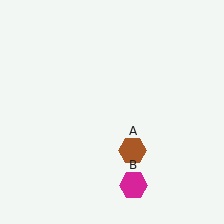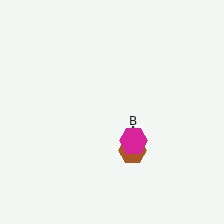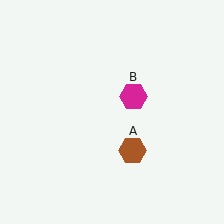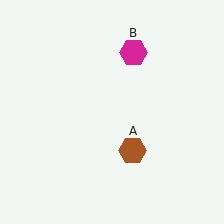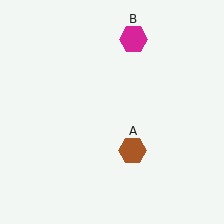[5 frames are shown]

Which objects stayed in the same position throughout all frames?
Brown hexagon (object A) remained stationary.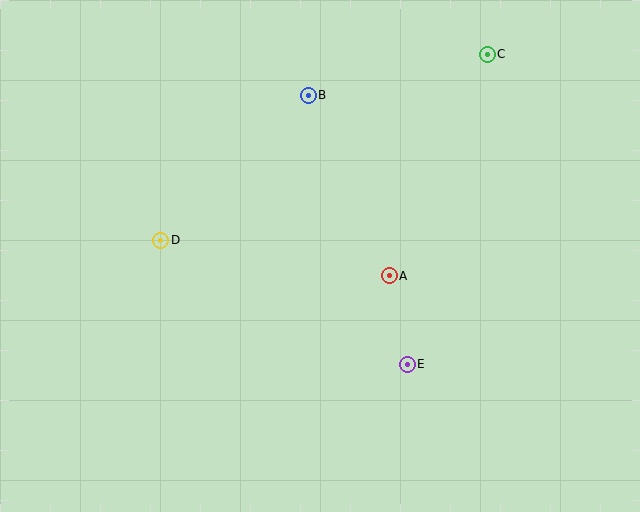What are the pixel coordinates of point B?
Point B is at (308, 95).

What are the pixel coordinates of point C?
Point C is at (487, 54).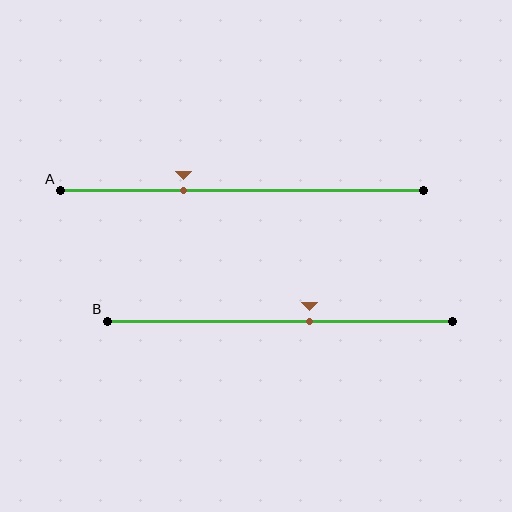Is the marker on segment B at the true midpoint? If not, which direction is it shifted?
No, the marker on segment B is shifted to the right by about 9% of the segment length.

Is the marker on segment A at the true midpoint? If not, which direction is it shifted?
No, the marker on segment A is shifted to the left by about 16% of the segment length.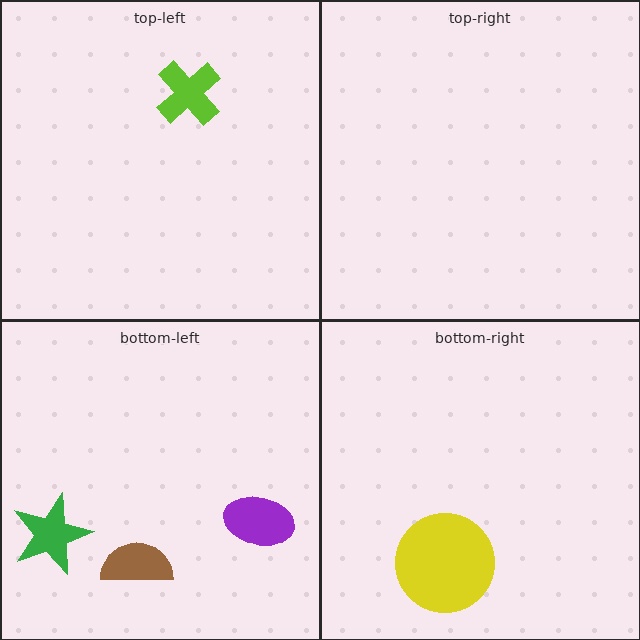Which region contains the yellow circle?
The bottom-right region.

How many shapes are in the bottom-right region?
1.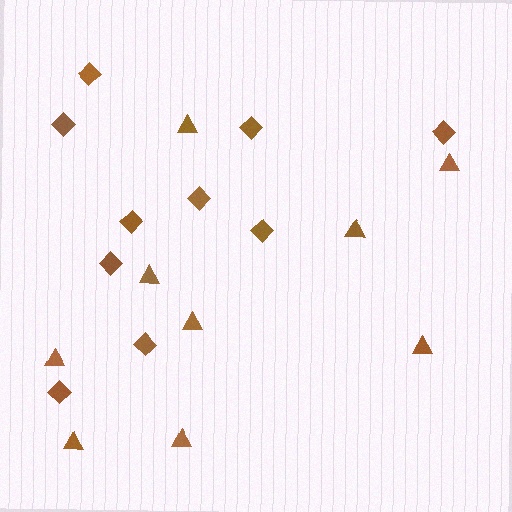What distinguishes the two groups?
There are 2 groups: one group of triangles (9) and one group of diamonds (10).